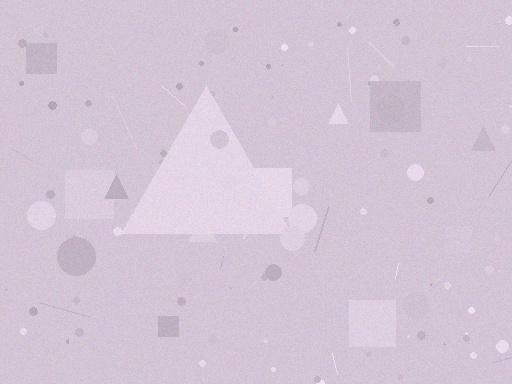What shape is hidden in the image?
A triangle is hidden in the image.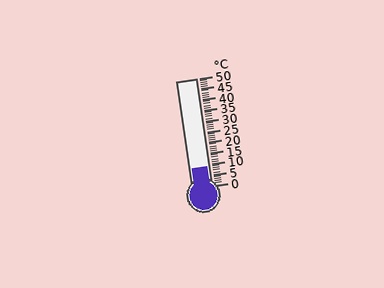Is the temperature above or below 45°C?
The temperature is below 45°C.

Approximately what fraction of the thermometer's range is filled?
The thermometer is filled to approximately 20% of its range.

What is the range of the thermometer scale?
The thermometer scale ranges from 0°C to 50°C.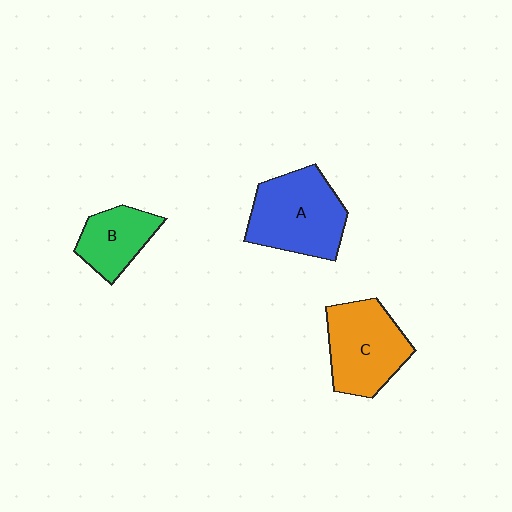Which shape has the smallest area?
Shape B (green).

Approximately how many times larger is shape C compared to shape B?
Approximately 1.5 times.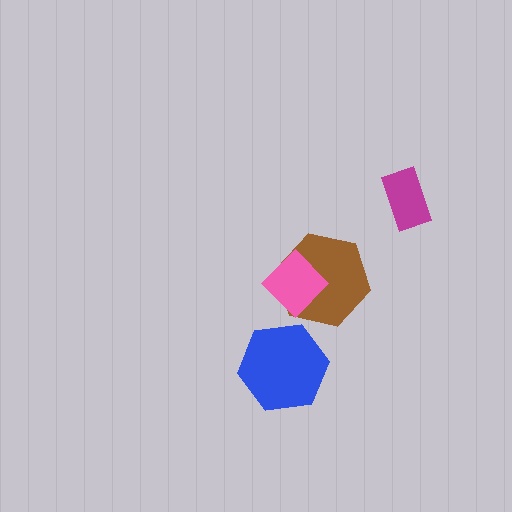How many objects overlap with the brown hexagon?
1 object overlaps with the brown hexagon.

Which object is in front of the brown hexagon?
The pink diamond is in front of the brown hexagon.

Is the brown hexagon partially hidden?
Yes, it is partially covered by another shape.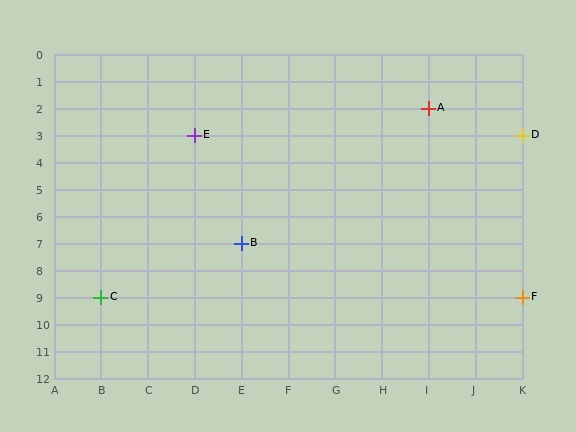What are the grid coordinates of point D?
Point D is at grid coordinates (K, 3).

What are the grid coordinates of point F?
Point F is at grid coordinates (K, 9).